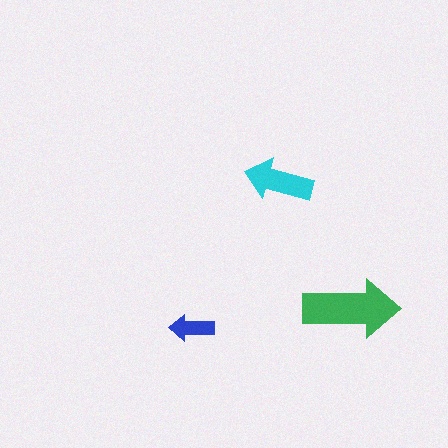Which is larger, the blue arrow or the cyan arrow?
The cyan one.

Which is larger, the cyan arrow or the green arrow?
The green one.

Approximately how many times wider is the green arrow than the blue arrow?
About 2 times wider.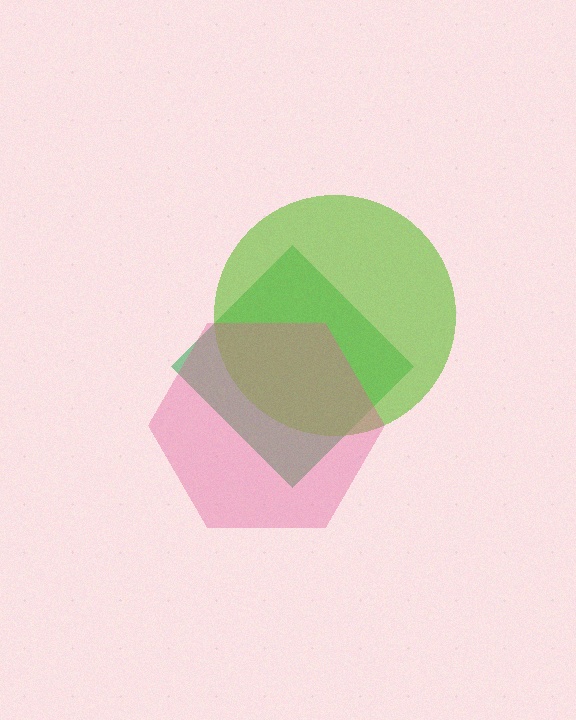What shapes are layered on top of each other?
The layered shapes are: a green diamond, a lime circle, a pink hexagon.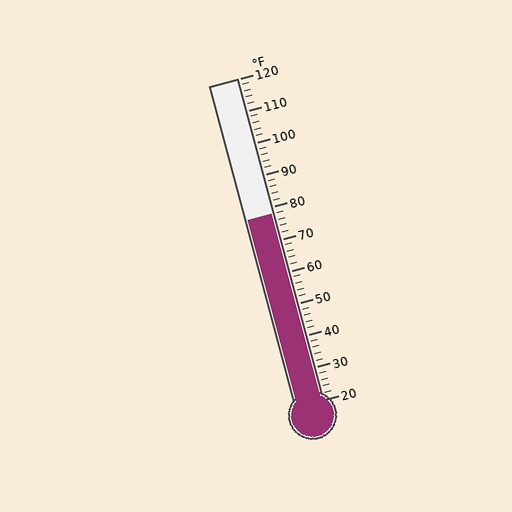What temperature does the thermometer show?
The thermometer shows approximately 78°F.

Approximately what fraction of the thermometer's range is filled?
The thermometer is filled to approximately 60% of its range.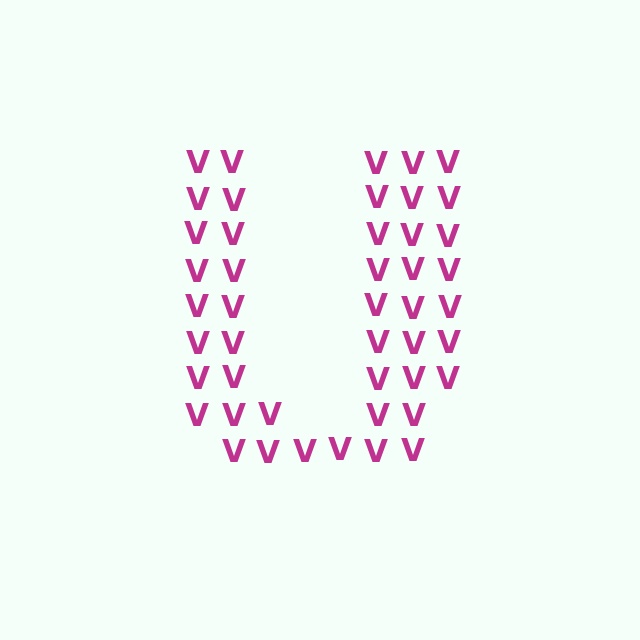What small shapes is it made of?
It is made of small letter V's.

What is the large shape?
The large shape is the letter U.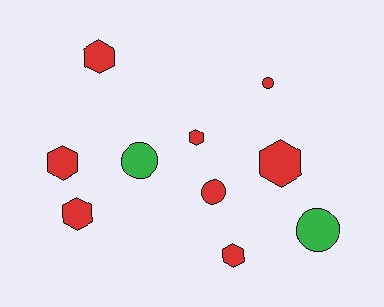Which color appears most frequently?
Red, with 8 objects.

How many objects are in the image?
There are 10 objects.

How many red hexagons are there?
There are 6 red hexagons.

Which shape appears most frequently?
Hexagon, with 6 objects.